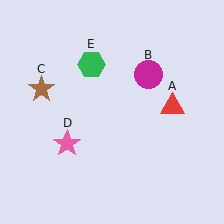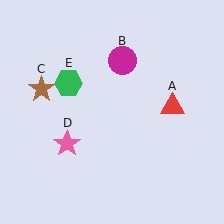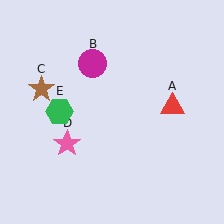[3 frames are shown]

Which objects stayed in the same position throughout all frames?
Red triangle (object A) and brown star (object C) and pink star (object D) remained stationary.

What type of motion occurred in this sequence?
The magenta circle (object B), green hexagon (object E) rotated counterclockwise around the center of the scene.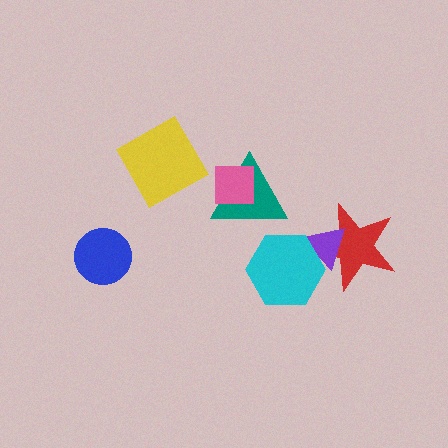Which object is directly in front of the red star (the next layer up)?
The purple triangle is directly in front of the red star.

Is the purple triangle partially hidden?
Yes, it is partially covered by another shape.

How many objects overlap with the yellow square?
0 objects overlap with the yellow square.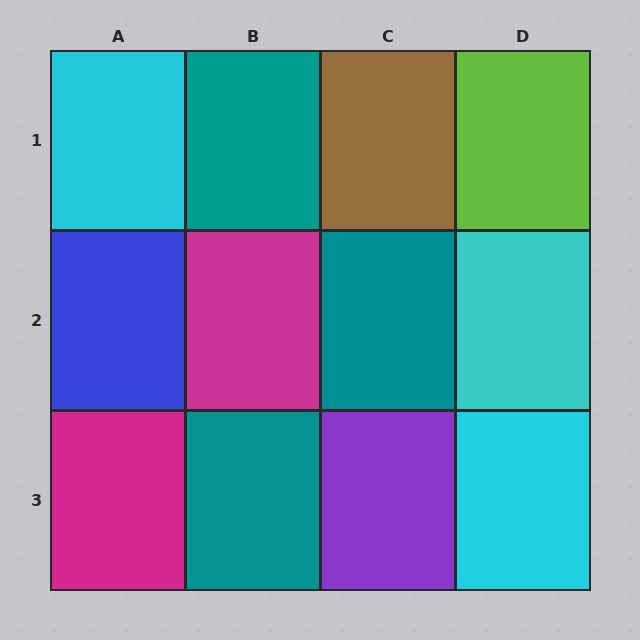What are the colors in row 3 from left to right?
Magenta, teal, purple, cyan.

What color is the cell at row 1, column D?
Lime.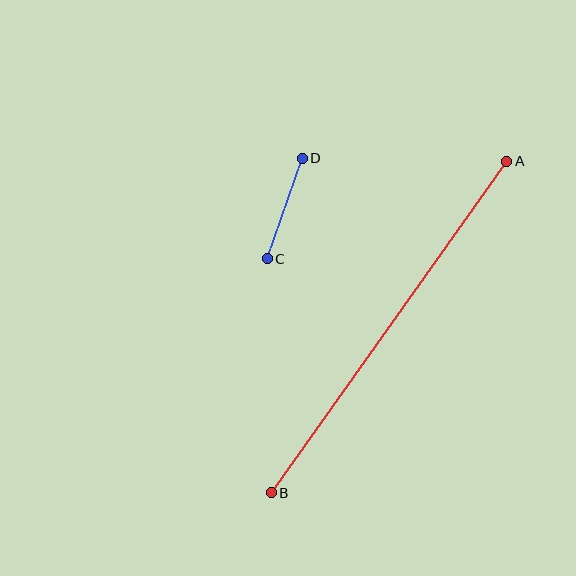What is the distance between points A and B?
The distance is approximately 407 pixels.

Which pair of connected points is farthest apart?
Points A and B are farthest apart.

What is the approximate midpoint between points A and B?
The midpoint is at approximately (389, 327) pixels.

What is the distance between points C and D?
The distance is approximately 106 pixels.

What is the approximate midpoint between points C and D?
The midpoint is at approximately (285, 209) pixels.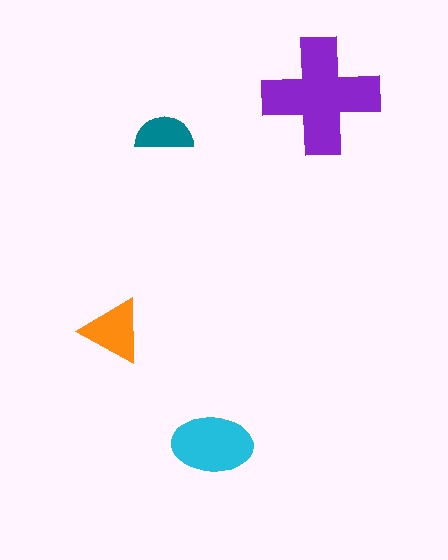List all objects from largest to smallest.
The purple cross, the cyan ellipse, the orange triangle, the teal semicircle.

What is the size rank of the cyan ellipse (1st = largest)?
2nd.